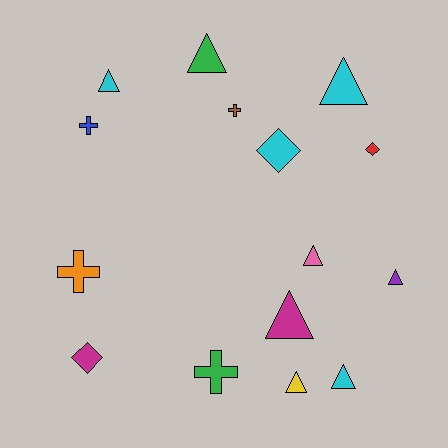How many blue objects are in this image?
There is 1 blue object.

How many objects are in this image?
There are 15 objects.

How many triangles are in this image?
There are 8 triangles.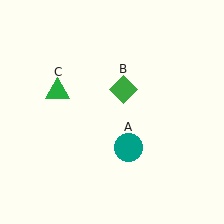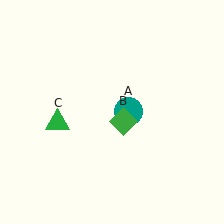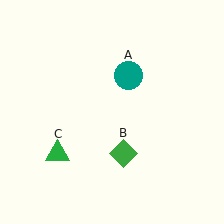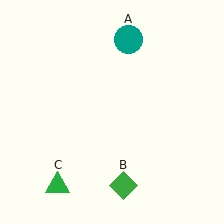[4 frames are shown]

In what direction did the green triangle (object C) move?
The green triangle (object C) moved down.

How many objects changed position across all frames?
3 objects changed position: teal circle (object A), green diamond (object B), green triangle (object C).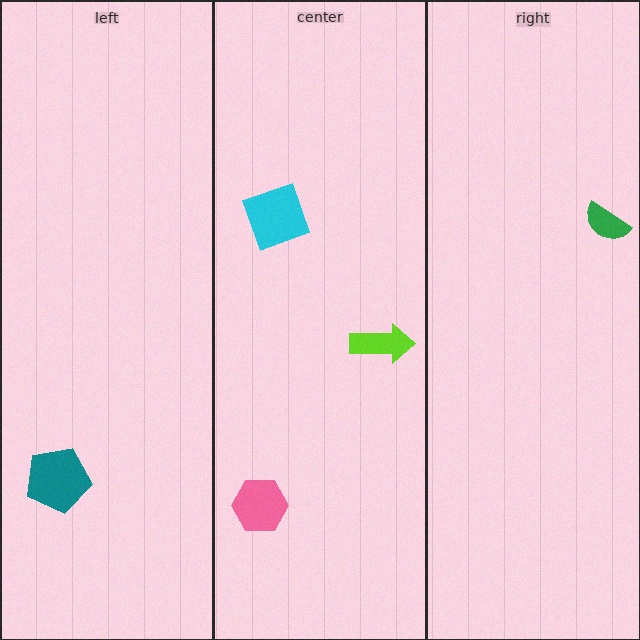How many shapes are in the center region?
3.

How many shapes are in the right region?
1.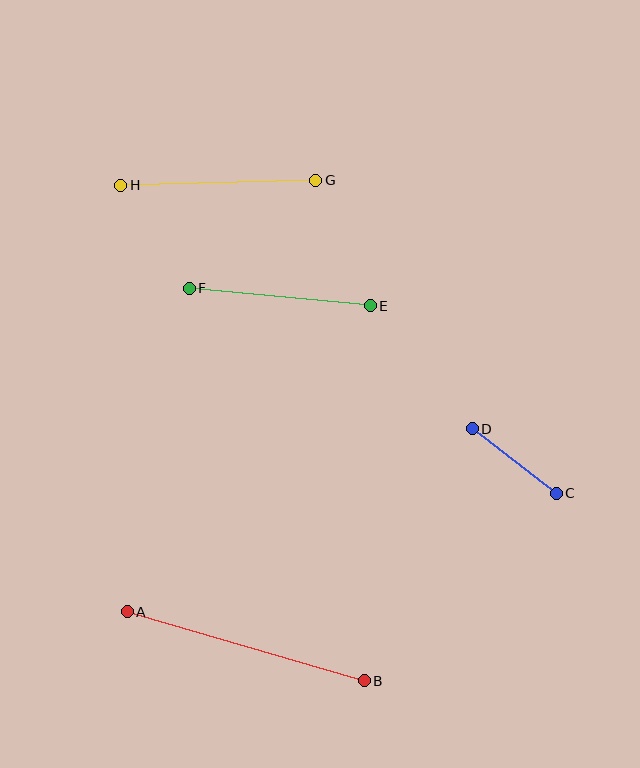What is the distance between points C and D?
The distance is approximately 106 pixels.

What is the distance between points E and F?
The distance is approximately 182 pixels.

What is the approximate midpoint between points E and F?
The midpoint is at approximately (280, 297) pixels.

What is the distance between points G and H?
The distance is approximately 195 pixels.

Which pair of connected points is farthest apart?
Points A and B are farthest apart.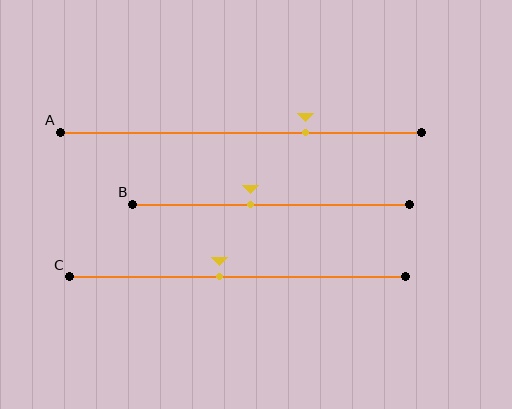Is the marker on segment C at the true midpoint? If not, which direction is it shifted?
No, the marker on segment C is shifted to the left by about 5% of the segment length.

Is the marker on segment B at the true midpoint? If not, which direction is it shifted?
No, the marker on segment B is shifted to the left by about 8% of the segment length.